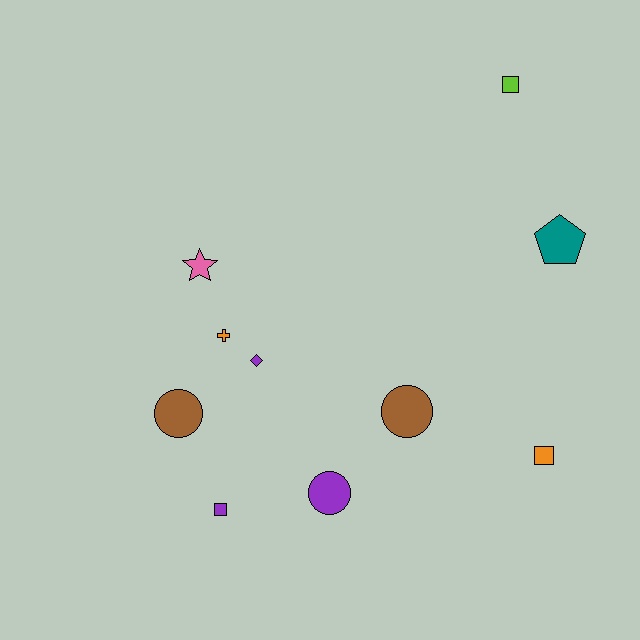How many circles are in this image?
There are 3 circles.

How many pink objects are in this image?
There is 1 pink object.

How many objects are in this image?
There are 10 objects.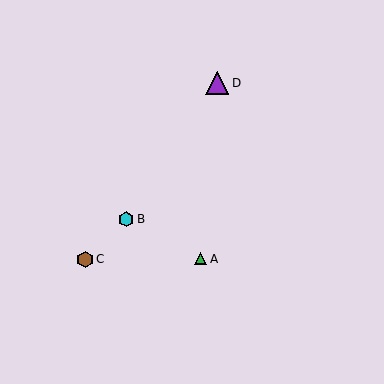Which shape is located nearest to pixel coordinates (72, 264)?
The brown hexagon (labeled C) at (85, 259) is nearest to that location.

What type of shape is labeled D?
Shape D is a purple triangle.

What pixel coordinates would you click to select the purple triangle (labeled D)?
Click at (217, 83) to select the purple triangle D.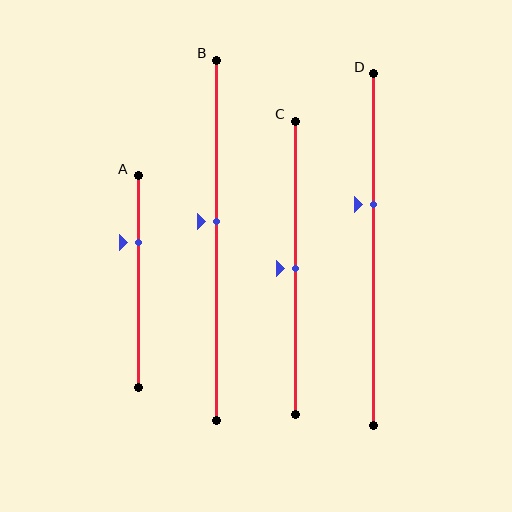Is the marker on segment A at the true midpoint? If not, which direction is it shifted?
No, the marker on segment A is shifted upward by about 18% of the segment length.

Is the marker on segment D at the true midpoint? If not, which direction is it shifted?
No, the marker on segment D is shifted upward by about 13% of the segment length.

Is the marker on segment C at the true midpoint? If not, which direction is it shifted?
Yes, the marker on segment C is at the true midpoint.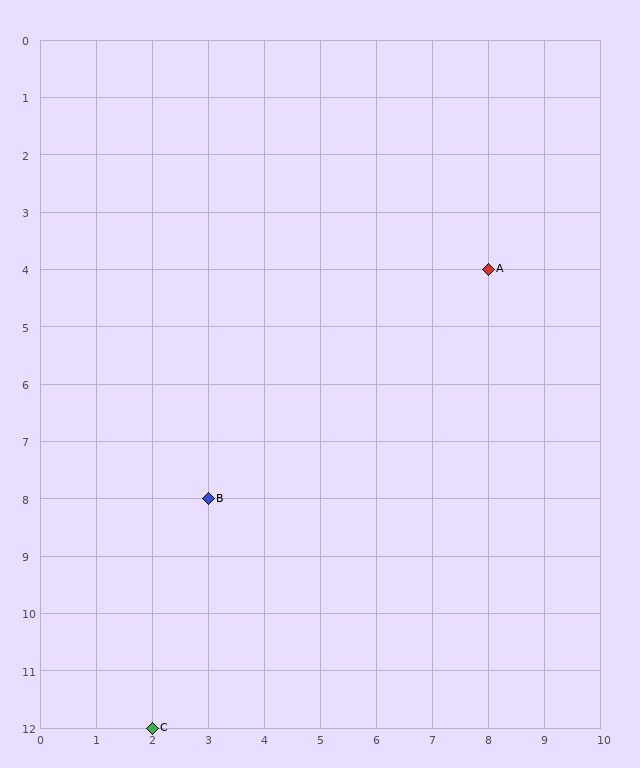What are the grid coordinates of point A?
Point A is at grid coordinates (8, 4).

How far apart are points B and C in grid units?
Points B and C are 1 column and 4 rows apart (about 4.1 grid units diagonally).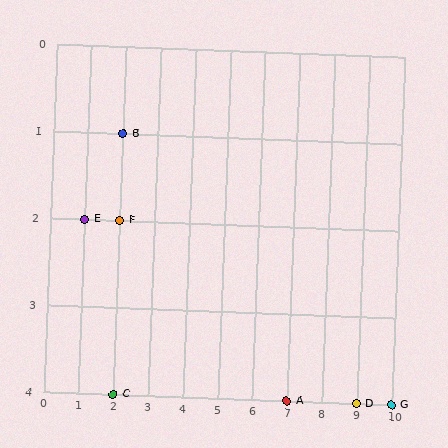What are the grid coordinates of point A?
Point A is at grid coordinates (7, 4).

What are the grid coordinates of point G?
Point G is at grid coordinates (10, 4).